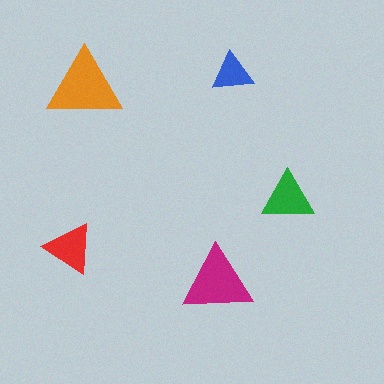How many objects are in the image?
There are 5 objects in the image.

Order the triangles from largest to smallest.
the orange one, the magenta one, the green one, the red one, the blue one.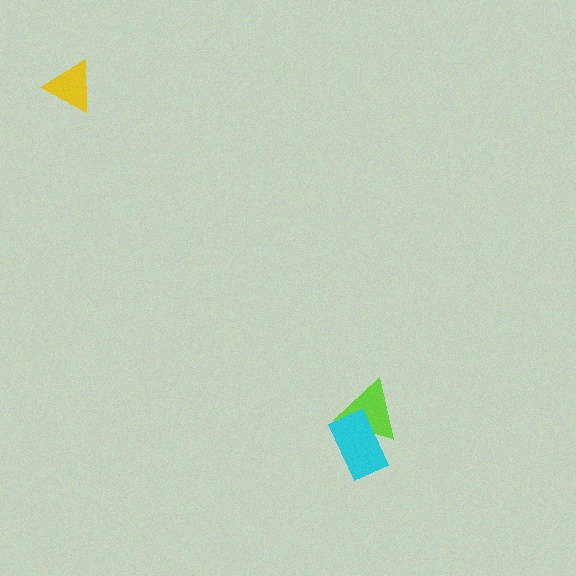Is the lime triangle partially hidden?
Yes, it is partially covered by another shape.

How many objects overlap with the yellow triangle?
0 objects overlap with the yellow triangle.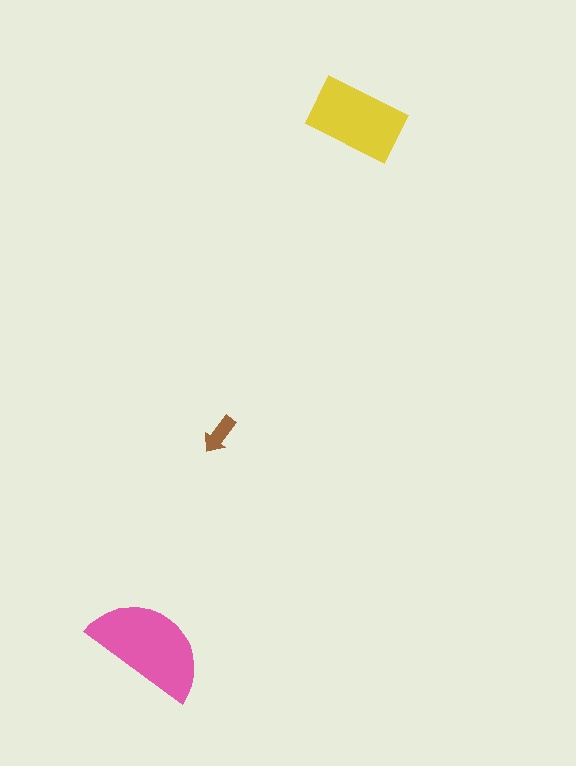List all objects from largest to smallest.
The pink semicircle, the yellow rectangle, the brown arrow.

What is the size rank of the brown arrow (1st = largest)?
3rd.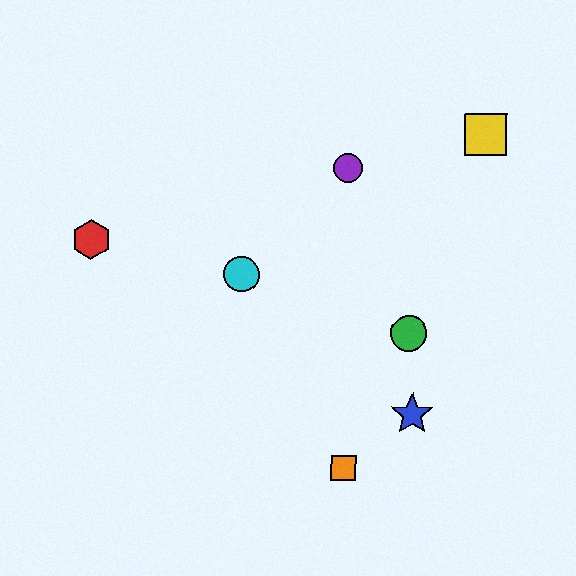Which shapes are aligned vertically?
The purple circle, the orange square are aligned vertically.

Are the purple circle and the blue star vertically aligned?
No, the purple circle is at x≈348 and the blue star is at x≈412.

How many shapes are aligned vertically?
2 shapes (the purple circle, the orange square) are aligned vertically.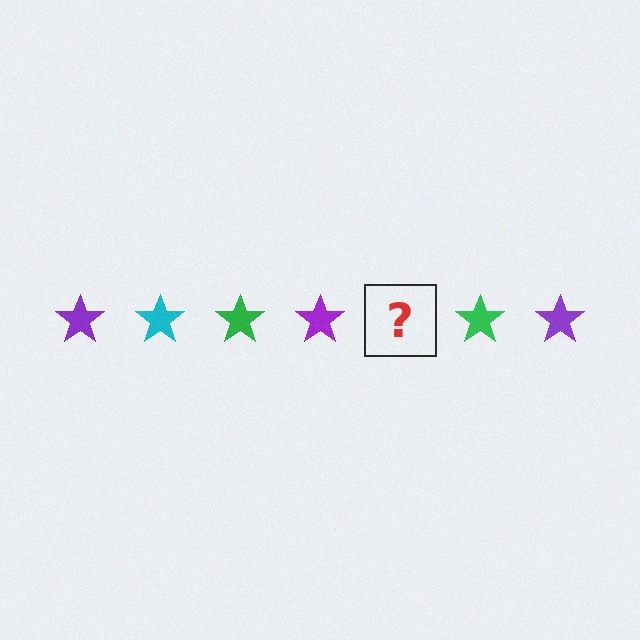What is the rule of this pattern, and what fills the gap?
The rule is that the pattern cycles through purple, cyan, green stars. The gap should be filled with a cyan star.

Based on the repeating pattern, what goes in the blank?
The blank should be a cyan star.